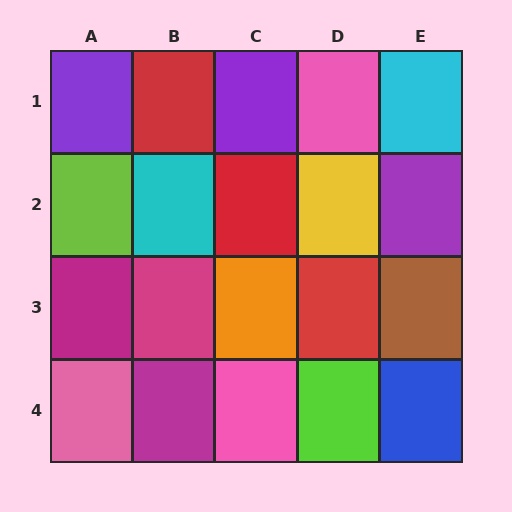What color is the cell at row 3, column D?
Red.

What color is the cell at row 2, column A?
Lime.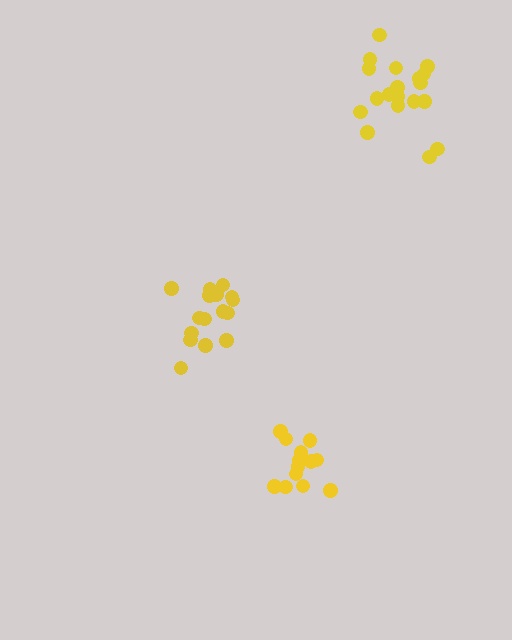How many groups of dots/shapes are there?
There are 3 groups.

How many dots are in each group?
Group 1: 13 dots, Group 2: 16 dots, Group 3: 19 dots (48 total).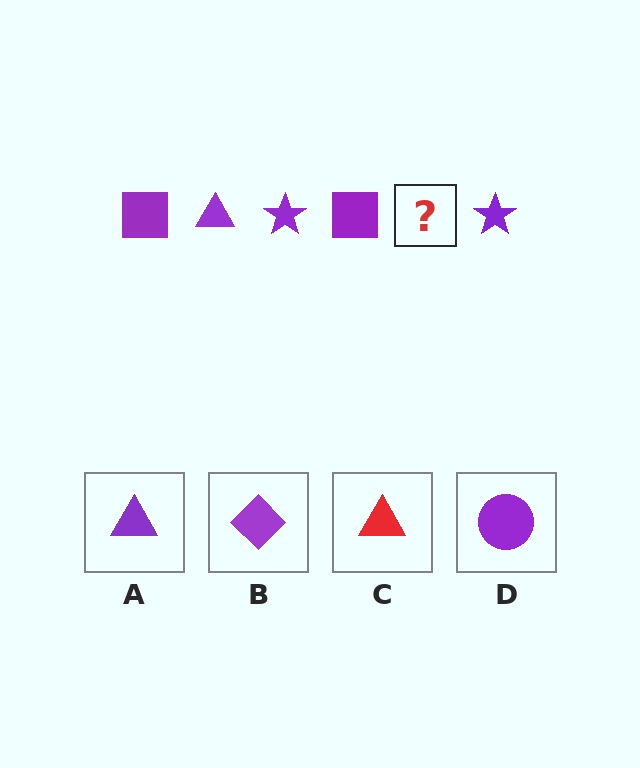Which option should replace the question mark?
Option A.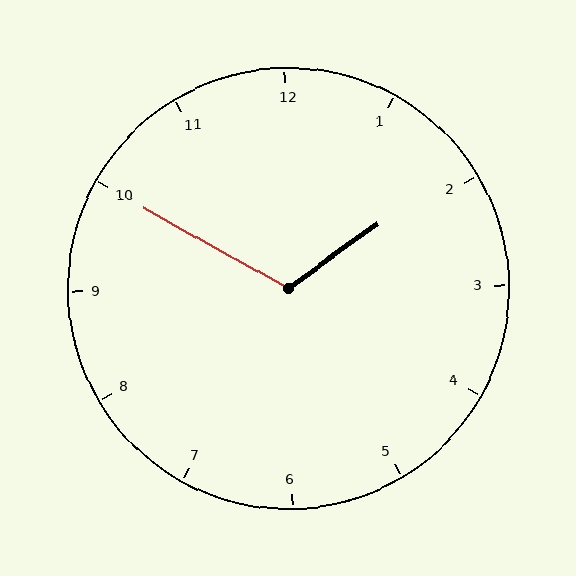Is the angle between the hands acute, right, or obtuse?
It is obtuse.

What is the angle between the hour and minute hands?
Approximately 115 degrees.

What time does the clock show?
1:50.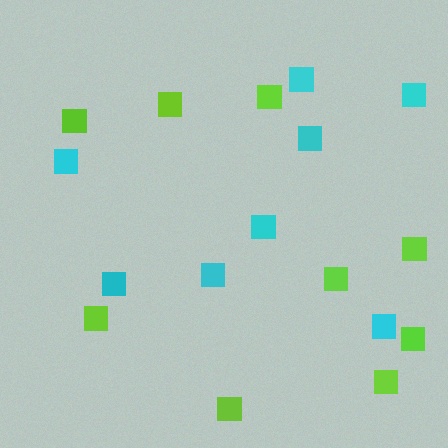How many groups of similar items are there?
There are 2 groups: one group of lime squares (9) and one group of cyan squares (8).